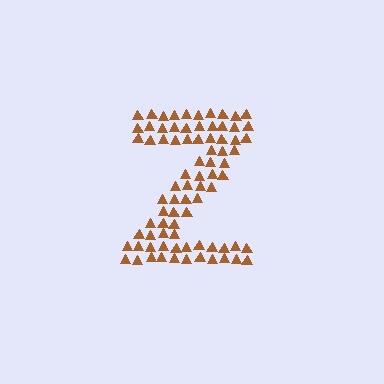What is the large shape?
The large shape is the letter Z.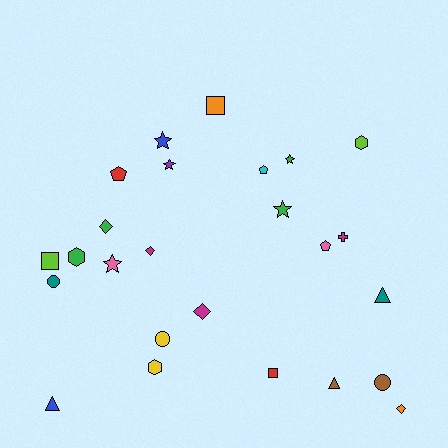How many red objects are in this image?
There are 2 red objects.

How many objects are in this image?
There are 25 objects.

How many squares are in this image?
There are 3 squares.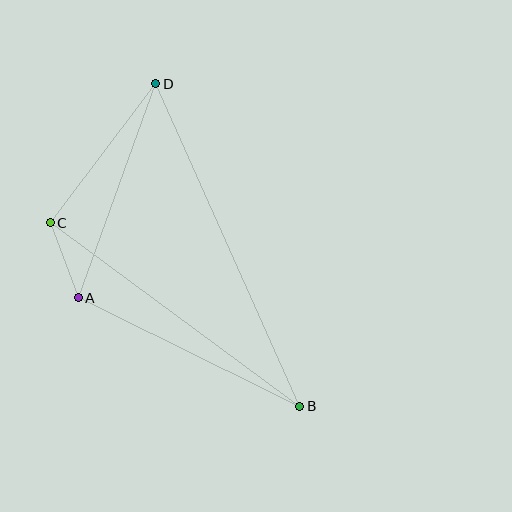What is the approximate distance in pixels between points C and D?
The distance between C and D is approximately 175 pixels.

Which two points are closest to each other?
Points A and C are closest to each other.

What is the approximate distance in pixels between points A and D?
The distance between A and D is approximately 228 pixels.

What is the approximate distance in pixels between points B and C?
The distance between B and C is approximately 310 pixels.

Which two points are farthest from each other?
Points B and D are farthest from each other.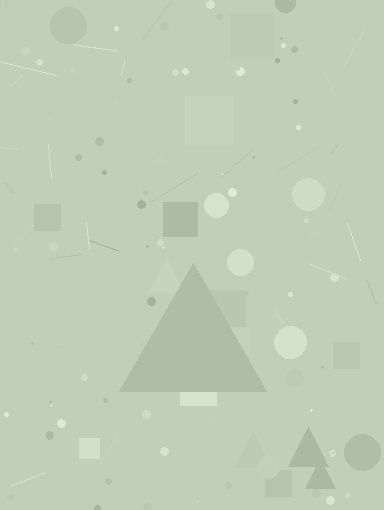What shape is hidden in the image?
A triangle is hidden in the image.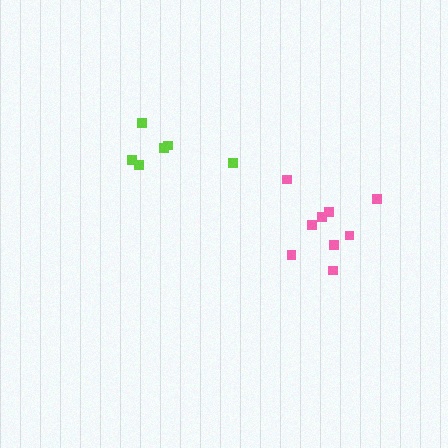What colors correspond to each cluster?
The clusters are colored: lime, pink.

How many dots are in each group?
Group 1: 6 dots, Group 2: 9 dots (15 total).